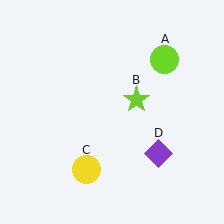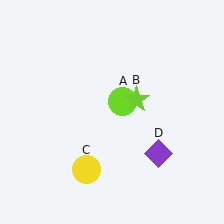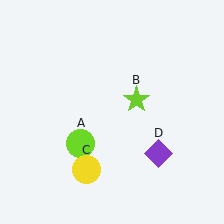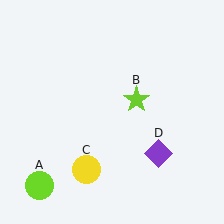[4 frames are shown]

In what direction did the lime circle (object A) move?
The lime circle (object A) moved down and to the left.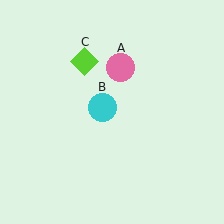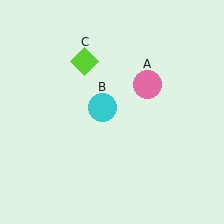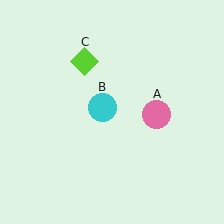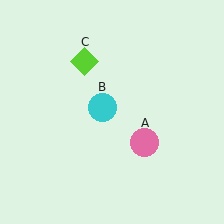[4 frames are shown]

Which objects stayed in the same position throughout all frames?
Cyan circle (object B) and lime diamond (object C) remained stationary.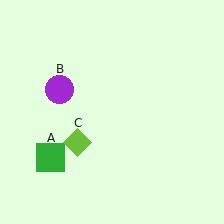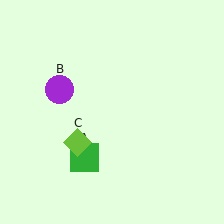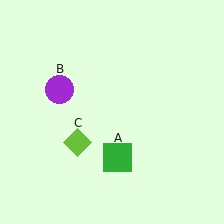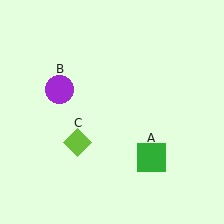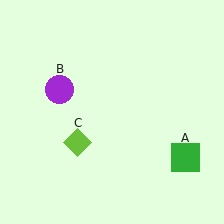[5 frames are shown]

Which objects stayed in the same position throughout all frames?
Purple circle (object B) and lime diamond (object C) remained stationary.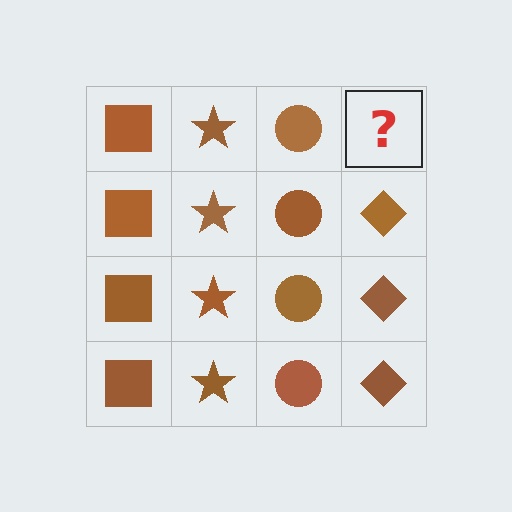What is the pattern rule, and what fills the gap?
The rule is that each column has a consistent shape. The gap should be filled with a brown diamond.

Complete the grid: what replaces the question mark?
The question mark should be replaced with a brown diamond.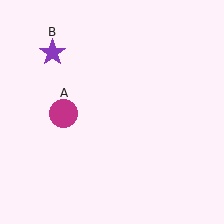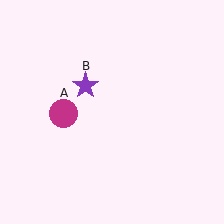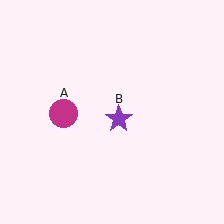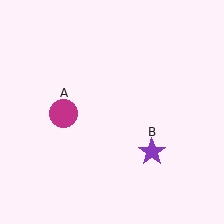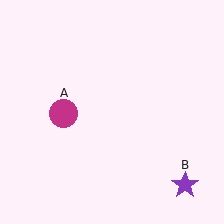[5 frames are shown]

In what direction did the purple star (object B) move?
The purple star (object B) moved down and to the right.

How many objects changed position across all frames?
1 object changed position: purple star (object B).